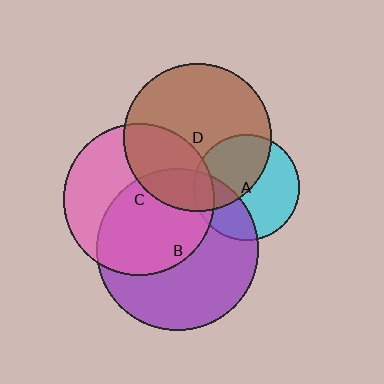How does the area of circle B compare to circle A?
Approximately 2.3 times.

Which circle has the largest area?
Circle B (purple).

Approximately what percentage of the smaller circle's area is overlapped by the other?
Approximately 15%.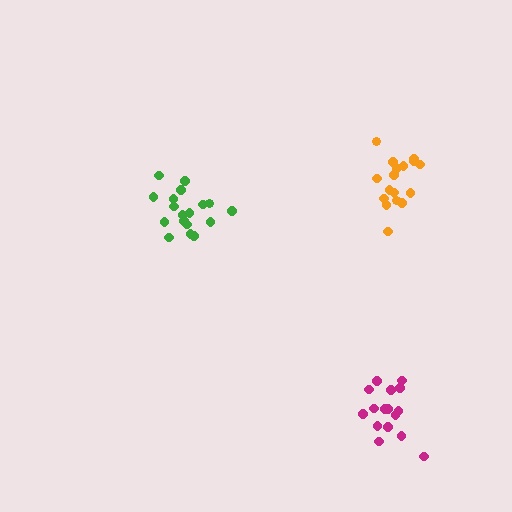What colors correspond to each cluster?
The clusters are colored: green, magenta, orange.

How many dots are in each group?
Group 1: 18 dots, Group 2: 16 dots, Group 3: 17 dots (51 total).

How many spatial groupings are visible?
There are 3 spatial groupings.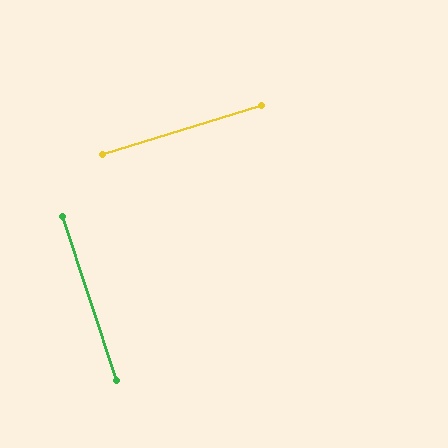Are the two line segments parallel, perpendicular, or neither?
Perpendicular — they meet at approximately 89°.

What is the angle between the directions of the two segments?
Approximately 89 degrees.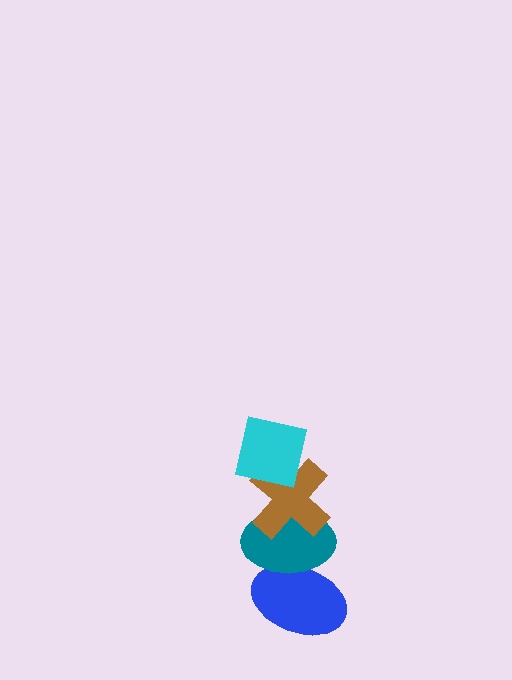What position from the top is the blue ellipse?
The blue ellipse is 4th from the top.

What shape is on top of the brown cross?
The cyan square is on top of the brown cross.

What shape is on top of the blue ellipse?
The teal ellipse is on top of the blue ellipse.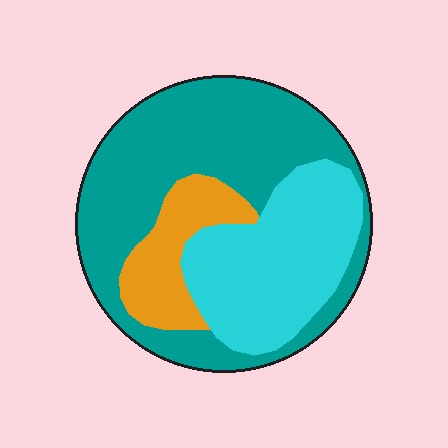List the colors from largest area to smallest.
From largest to smallest: teal, cyan, orange.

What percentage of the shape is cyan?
Cyan takes up between a quarter and a half of the shape.